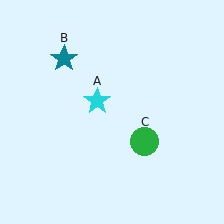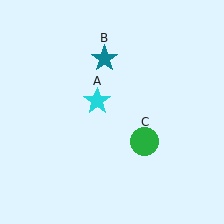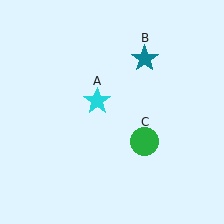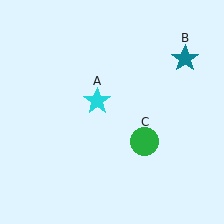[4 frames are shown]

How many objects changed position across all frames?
1 object changed position: teal star (object B).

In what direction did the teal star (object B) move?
The teal star (object B) moved right.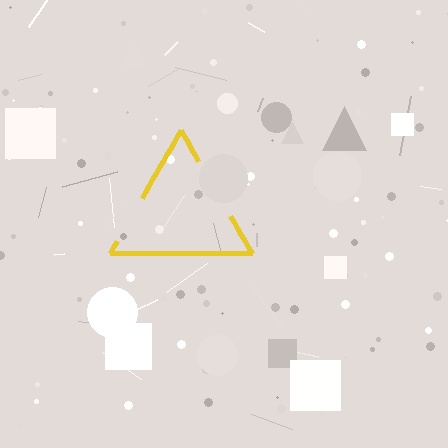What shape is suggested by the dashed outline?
The dashed outline suggests a triangle.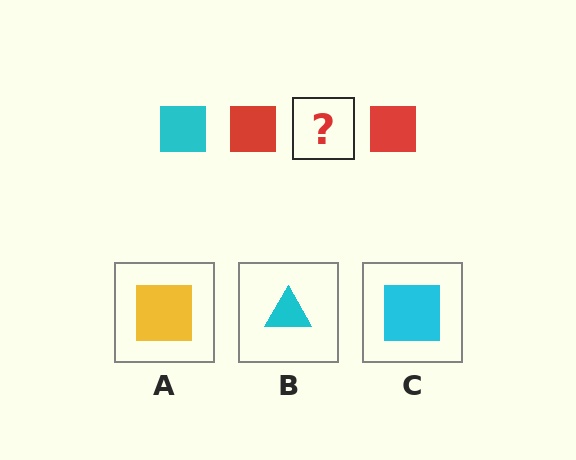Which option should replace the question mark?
Option C.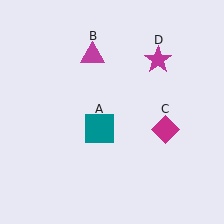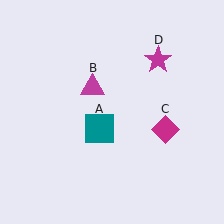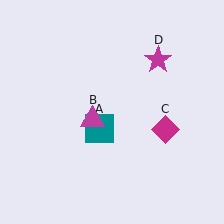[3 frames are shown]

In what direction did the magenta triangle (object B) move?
The magenta triangle (object B) moved down.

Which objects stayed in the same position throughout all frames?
Teal square (object A) and magenta diamond (object C) and magenta star (object D) remained stationary.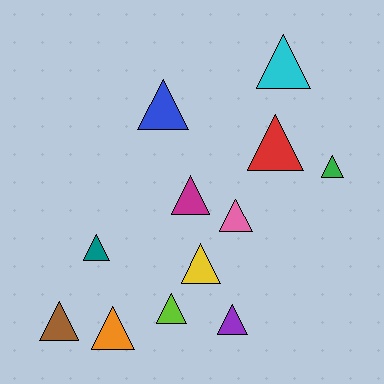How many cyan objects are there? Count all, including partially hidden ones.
There is 1 cyan object.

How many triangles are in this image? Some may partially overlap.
There are 12 triangles.